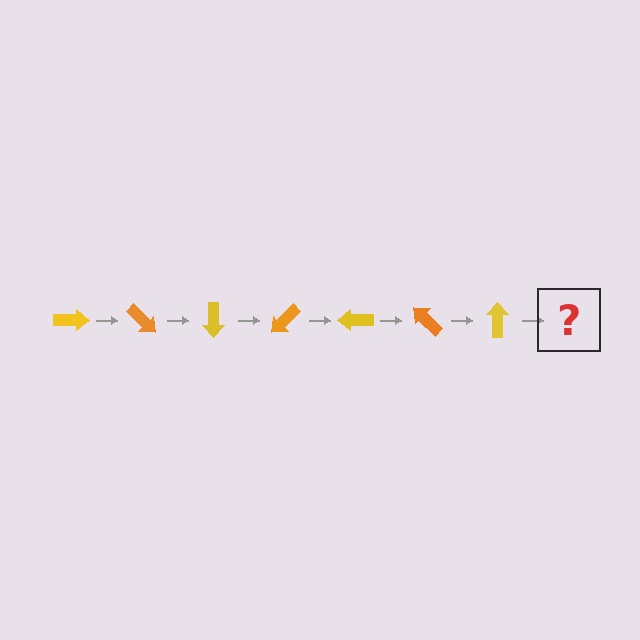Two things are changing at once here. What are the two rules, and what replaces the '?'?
The two rules are that it rotates 45 degrees each step and the color cycles through yellow and orange. The '?' should be an orange arrow, rotated 315 degrees from the start.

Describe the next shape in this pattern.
It should be an orange arrow, rotated 315 degrees from the start.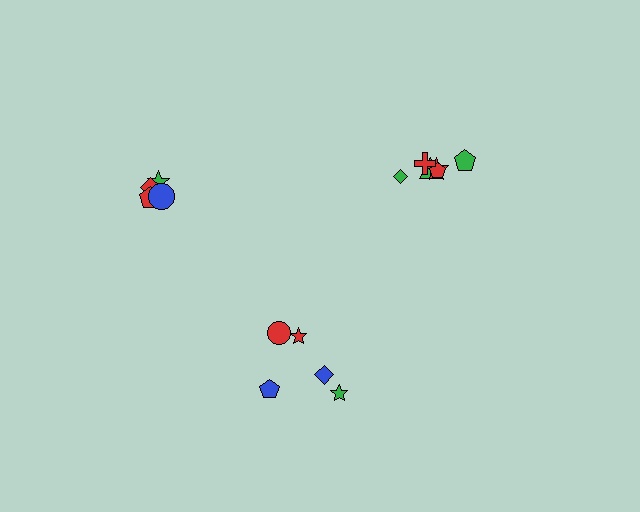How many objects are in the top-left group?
There are 4 objects.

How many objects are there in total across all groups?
There are 15 objects.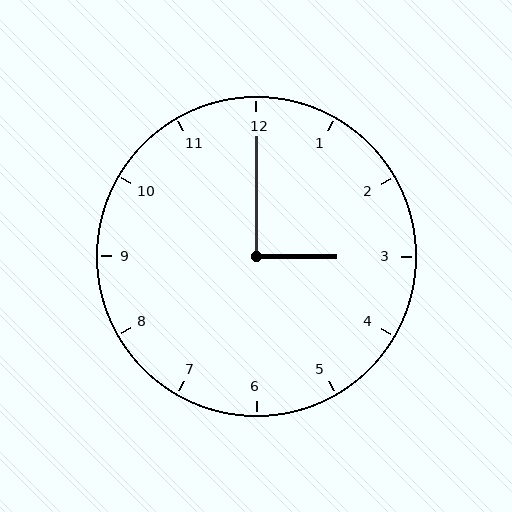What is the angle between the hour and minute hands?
Approximately 90 degrees.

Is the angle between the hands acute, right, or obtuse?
It is right.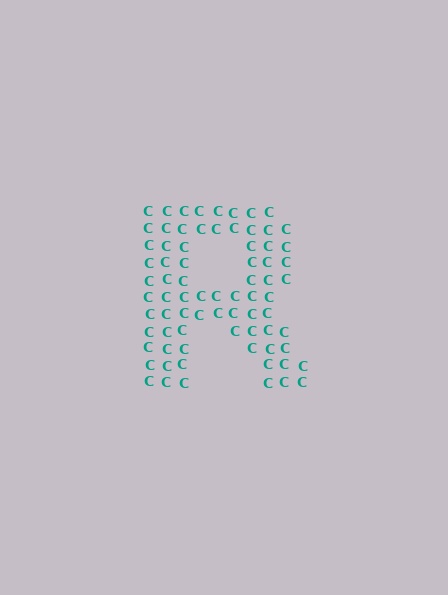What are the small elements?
The small elements are letter C's.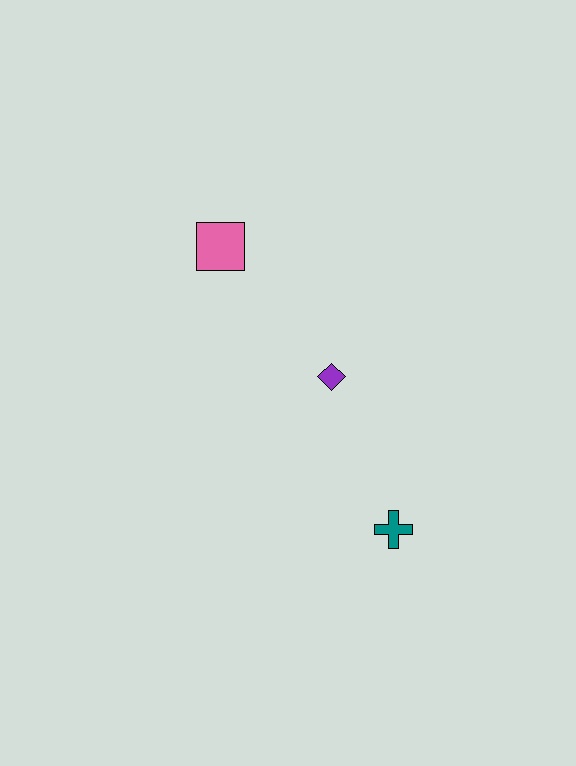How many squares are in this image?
There is 1 square.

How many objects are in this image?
There are 3 objects.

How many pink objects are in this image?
There is 1 pink object.